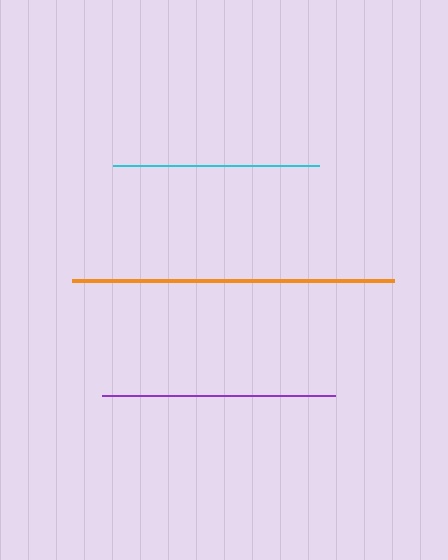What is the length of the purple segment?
The purple segment is approximately 233 pixels long.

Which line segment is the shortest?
The cyan line is the shortest at approximately 206 pixels.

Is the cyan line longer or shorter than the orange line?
The orange line is longer than the cyan line.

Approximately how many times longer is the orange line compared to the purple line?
The orange line is approximately 1.4 times the length of the purple line.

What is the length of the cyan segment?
The cyan segment is approximately 206 pixels long.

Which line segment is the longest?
The orange line is the longest at approximately 323 pixels.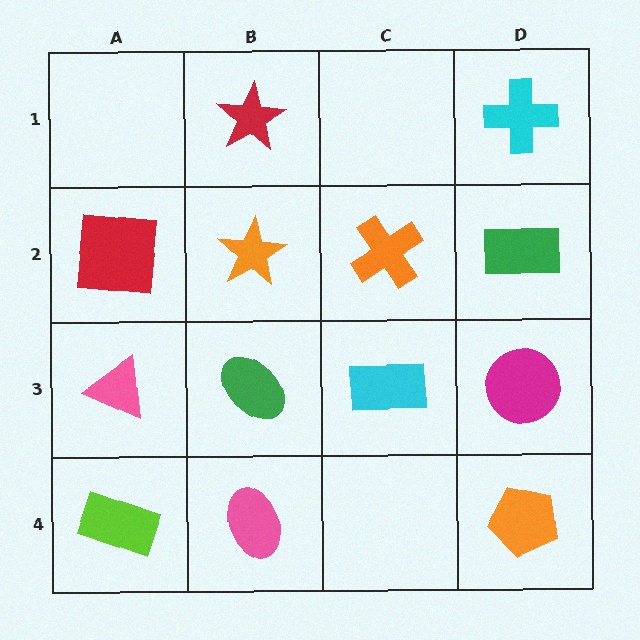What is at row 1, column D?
A cyan cross.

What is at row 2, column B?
An orange star.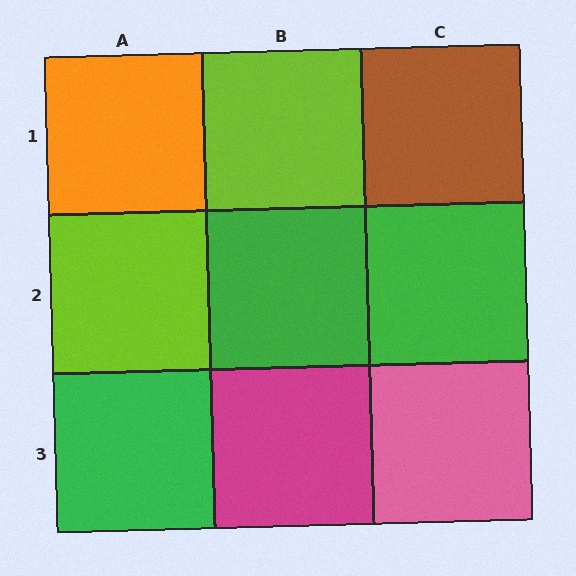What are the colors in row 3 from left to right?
Green, magenta, pink.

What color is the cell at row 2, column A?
Lime.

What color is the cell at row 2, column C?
Green.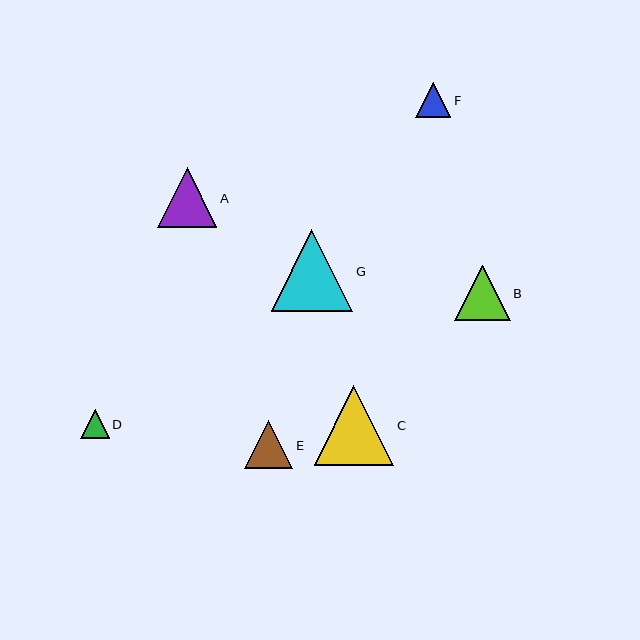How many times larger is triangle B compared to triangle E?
Triangle B is approximately 1.2 times the size of triangle E.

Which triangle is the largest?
Triangle G is the largest with a size of approximately 82 pixels.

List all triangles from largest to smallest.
From largest to smallest: G, C, A, B, E, F, D.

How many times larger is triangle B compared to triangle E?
Triangle B is approximately 1.2 times the size of triangle E.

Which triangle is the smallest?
Triangle D is the smallest with a size of approximately 28 pixels.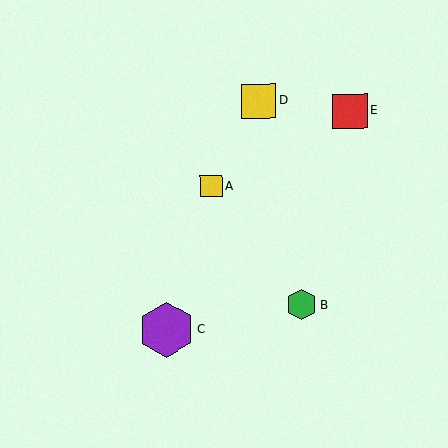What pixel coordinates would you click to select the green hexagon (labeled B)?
Click at (302, 305) to select the green hexagon B.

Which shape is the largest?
The purple hexagon (labeled C) is the largest.